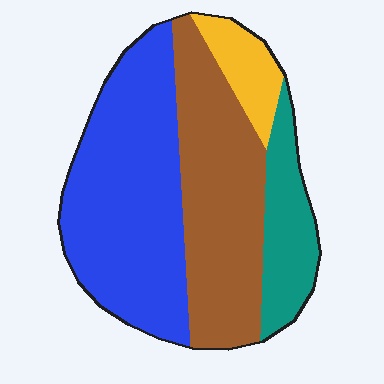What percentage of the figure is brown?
Brown takes up about one third (1/3) of the figure.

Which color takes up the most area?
Blue, at roughly 45%.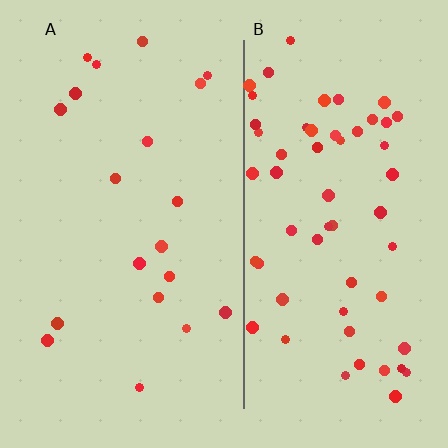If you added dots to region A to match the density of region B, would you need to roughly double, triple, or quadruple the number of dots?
Approximately triple.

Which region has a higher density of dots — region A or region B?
B (the right).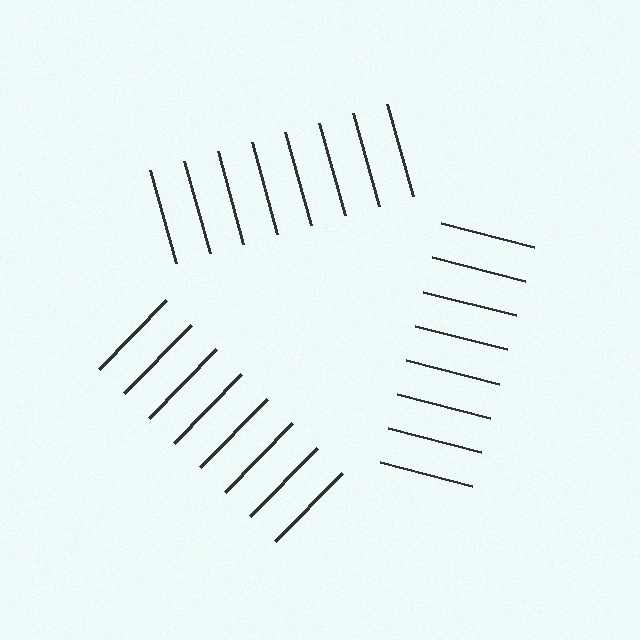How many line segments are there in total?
24 — 8 along each of the 3 edges.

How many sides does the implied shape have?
3 sides — the line-ends trace a triangle.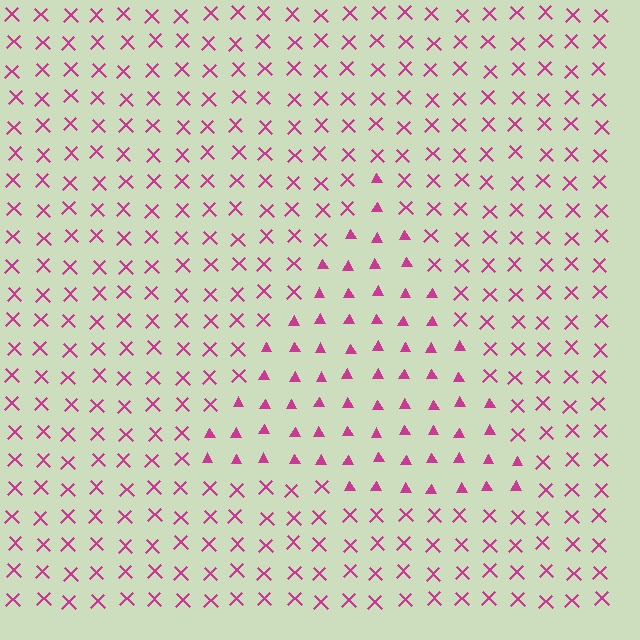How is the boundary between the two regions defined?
The boundary is defined by a change in element shape: triangles inside vs. X marks outside. All elements share the same color and spacing.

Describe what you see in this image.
The image is filled with small magenta elements arranged in a uniform grid. A triangle-shaped region contains triangles, while the surrounding area contains X marks. The boundary is defined purely by the change in element shape.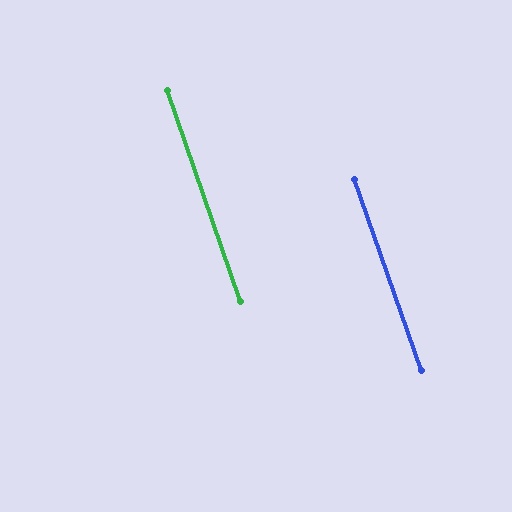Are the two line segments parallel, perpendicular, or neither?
Parallel — their directions differ by only 0.1°.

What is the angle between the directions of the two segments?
Approximately 0 degrees.